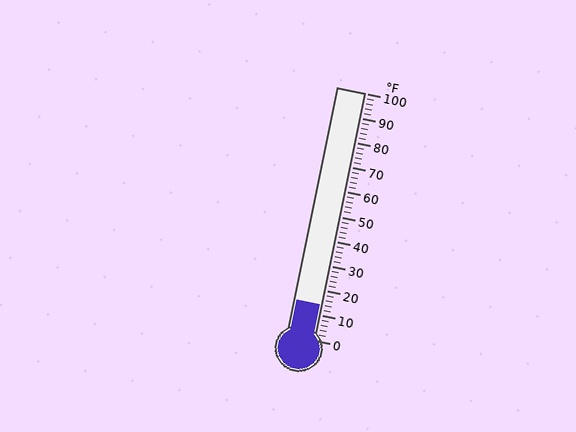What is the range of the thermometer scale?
The thermometer scale ranges from 0°F to 100°F.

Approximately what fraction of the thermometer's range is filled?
The thermometer is filled to approximately 15% of its range.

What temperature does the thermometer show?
The thermometer shows approximately 14°F.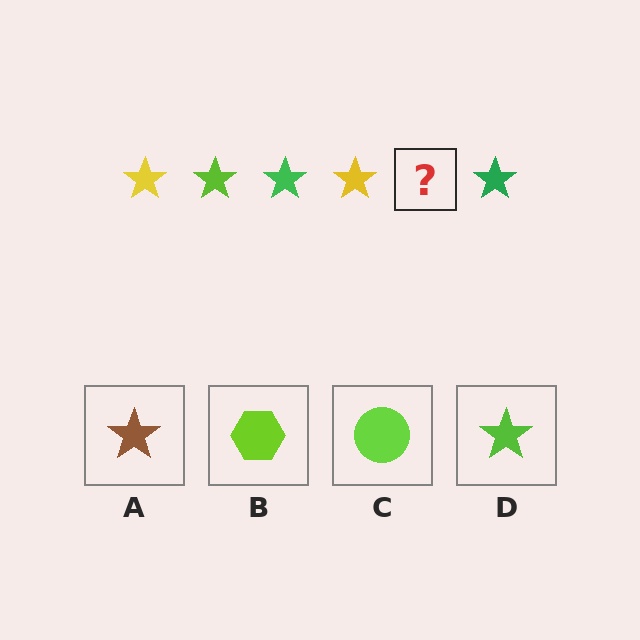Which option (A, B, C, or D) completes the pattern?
D.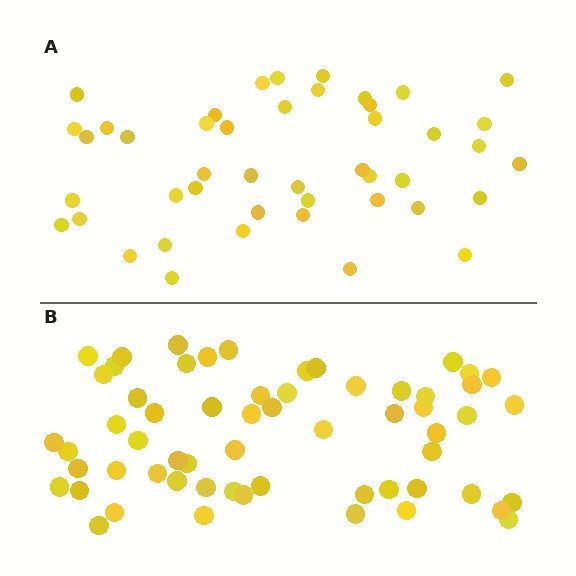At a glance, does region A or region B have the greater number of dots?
Region B (the bottom region) has more dots.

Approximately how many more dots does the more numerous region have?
Region B has approximately 15 more dots than region A.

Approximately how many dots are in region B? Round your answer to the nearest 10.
About 60 dots.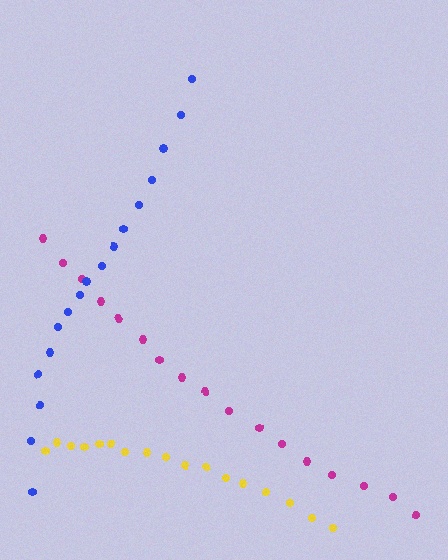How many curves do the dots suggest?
There are 3 distinct paths.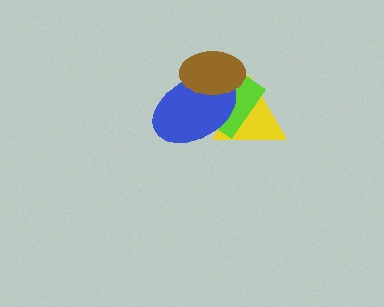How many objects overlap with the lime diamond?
3 objects overlap with the lime diamond.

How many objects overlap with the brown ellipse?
3 objects overlap with the brown ellipse.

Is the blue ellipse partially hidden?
Yes, it is partially covered by another shape.